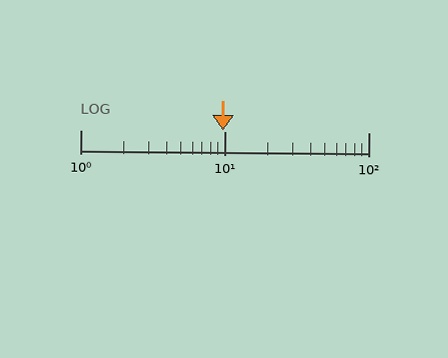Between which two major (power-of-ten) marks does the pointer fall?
The pointer is between 1 and 10.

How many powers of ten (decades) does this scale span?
The scale spans 2 decades, from 1 to 100.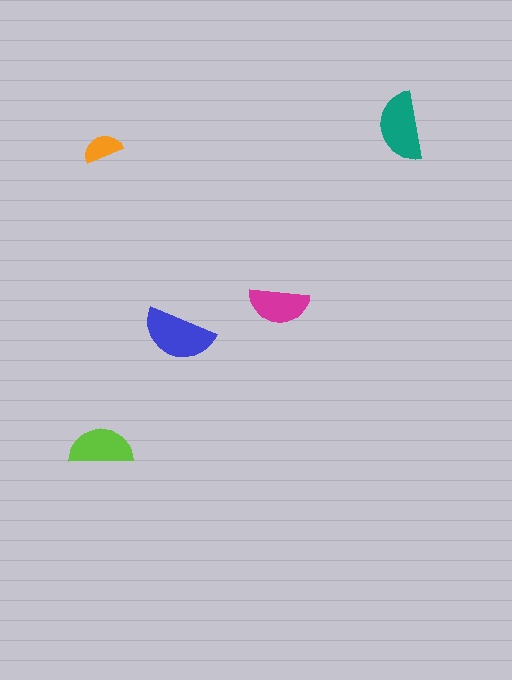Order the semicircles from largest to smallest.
the blue one, the teal one, the lime one, the magenta one, the orange one.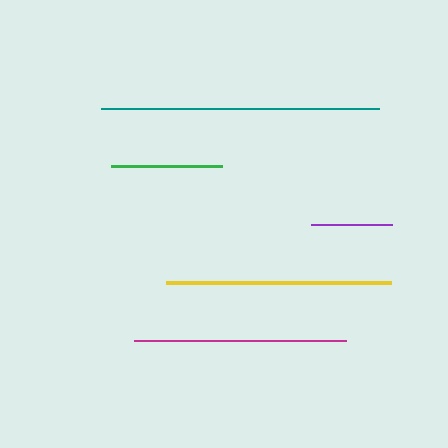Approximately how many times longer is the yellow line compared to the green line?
The yellow line is approximately 2.0 times the length of the green line.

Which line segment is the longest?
The teal line is the longest at approximately 278 pixels.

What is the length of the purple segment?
The purple segment is approximately 81 pixels long.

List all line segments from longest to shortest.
From longest to shortest: teal, yellow, magenta, green, purple.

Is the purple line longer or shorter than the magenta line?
The magenta line is longer than the purple line.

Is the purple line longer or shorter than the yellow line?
The yellow line is longer than the purple line.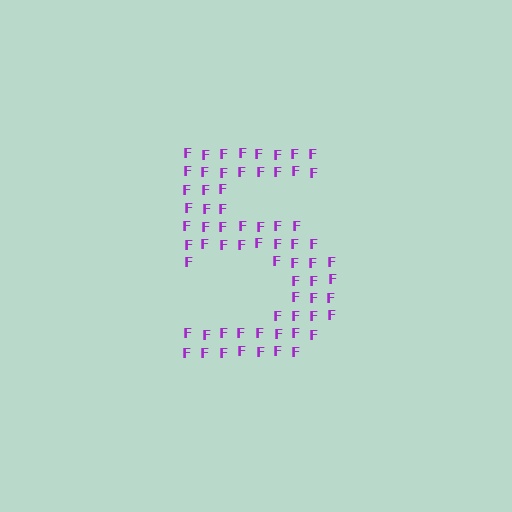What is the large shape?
The large shape is the digit 5.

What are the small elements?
The small elements are letter F's.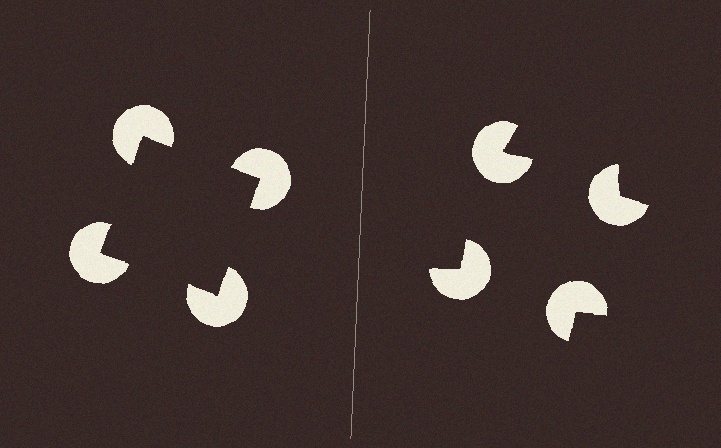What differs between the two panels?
The pac-man discs are positioned identically on both sides; only the wedge orientations differ. On the left they align to a square; on the right they are misaligned.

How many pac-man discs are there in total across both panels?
8 — 4 on each side.